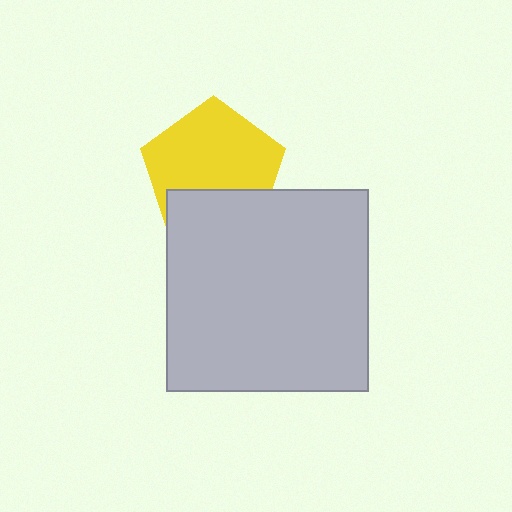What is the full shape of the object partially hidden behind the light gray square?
The partially hidden object is a yellow pentagon.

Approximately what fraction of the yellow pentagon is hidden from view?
Roughly 31% of the yellow pentagon is hidden behind the light gray square.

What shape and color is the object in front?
The object in front is a light gray square.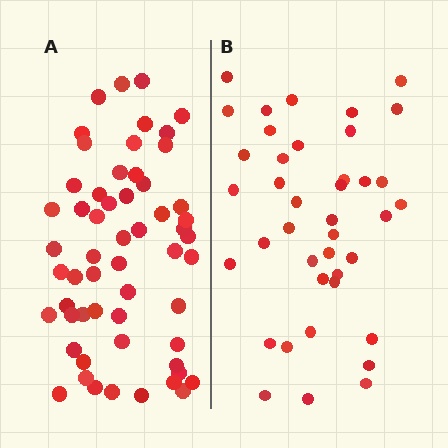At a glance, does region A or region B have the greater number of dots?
Region A (the left region) has more dots.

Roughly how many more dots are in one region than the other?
Region A has approximately 15 more dots than region B.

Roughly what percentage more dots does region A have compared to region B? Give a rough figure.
About 40% more.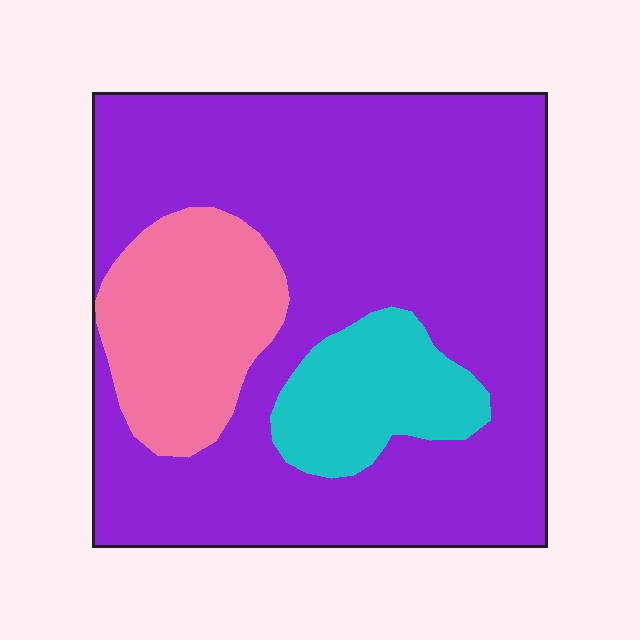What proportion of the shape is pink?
Pink takes up about one sixth (1/6) of the shape.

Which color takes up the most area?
Purple, at roughly 70%.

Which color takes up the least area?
Cyan, at roughly 10%.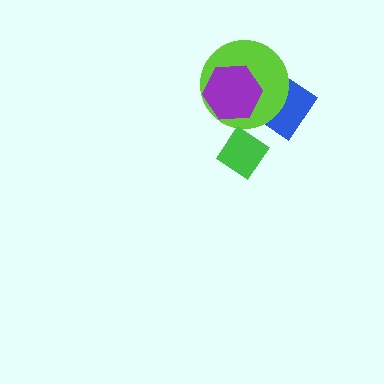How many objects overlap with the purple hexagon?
1 object overlaps with the purple hexagon.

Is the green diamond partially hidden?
No, no other shape covers it.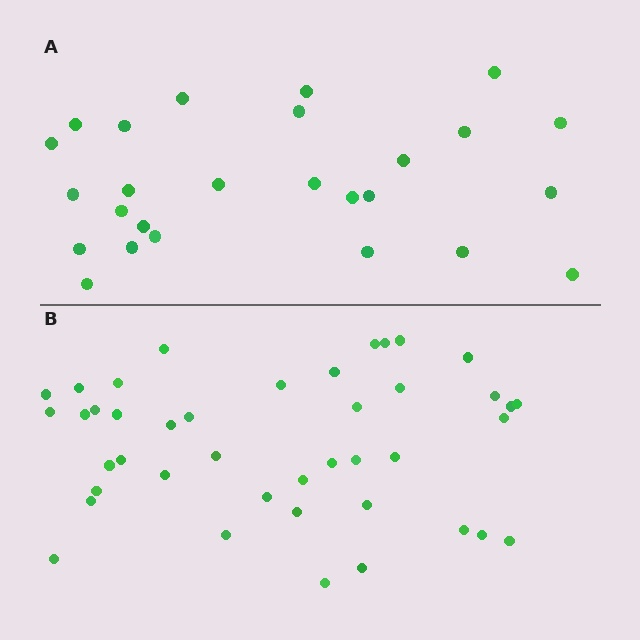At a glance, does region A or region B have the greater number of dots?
Region B (the bottom region) has more dots.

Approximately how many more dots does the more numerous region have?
Region B has approximately 15 more dots than region A.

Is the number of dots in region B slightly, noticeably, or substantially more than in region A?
Region B has substantially more. The ratio is roughly 1.6 to 1.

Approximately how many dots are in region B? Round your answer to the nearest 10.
About 40 dots. (The exact count is 42, which rounds to 40.)